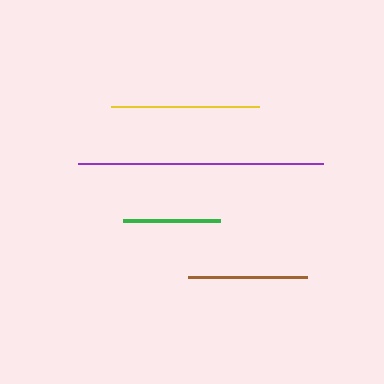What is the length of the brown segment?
The brown segment is approximately 119 pixels long.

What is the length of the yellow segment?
The yellow segment is approximately 148 pixels long.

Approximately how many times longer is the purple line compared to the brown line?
The purple line is approximately 2.1 times the length of the brown line.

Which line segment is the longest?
The purple line is the longest at approximately 246 pixels.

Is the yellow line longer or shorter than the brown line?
The yellow line is longer than the brown line.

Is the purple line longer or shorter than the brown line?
The purple line is longer than the brown line.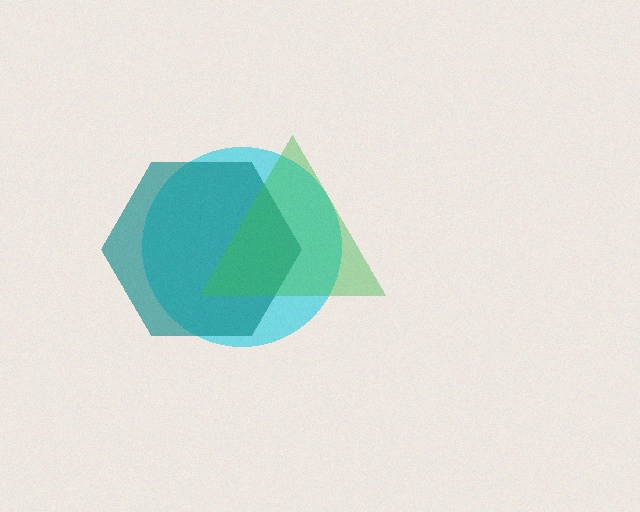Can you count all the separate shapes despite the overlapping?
Yes, there are 3 separate shapes.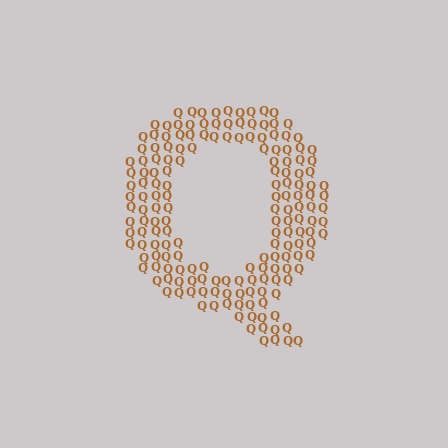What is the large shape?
The large shape is the letter Q.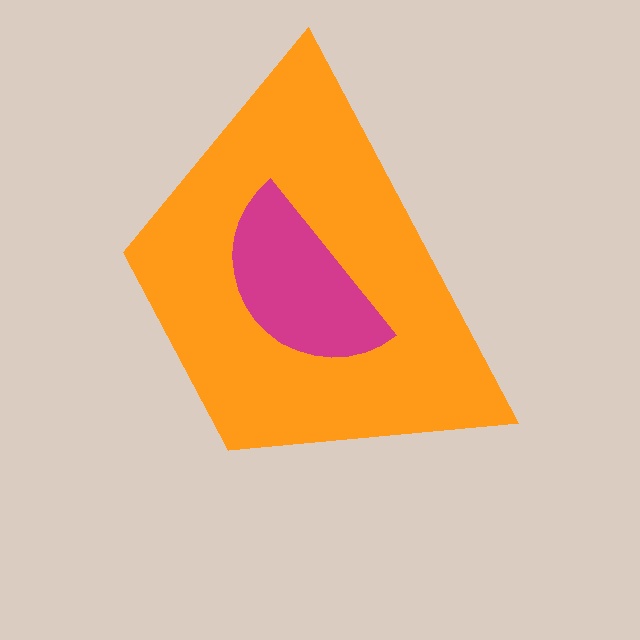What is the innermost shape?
The magenta semicircle.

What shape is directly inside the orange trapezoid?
The magenta semicircle.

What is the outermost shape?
The orange trapezoid.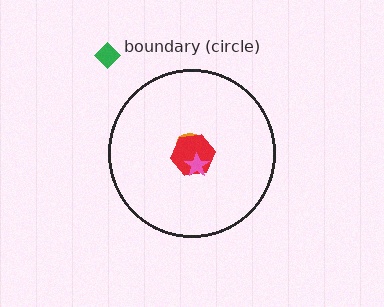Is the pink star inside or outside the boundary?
Inside.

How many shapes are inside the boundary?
3 inside, 1 outside.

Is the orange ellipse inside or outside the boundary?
Inside.